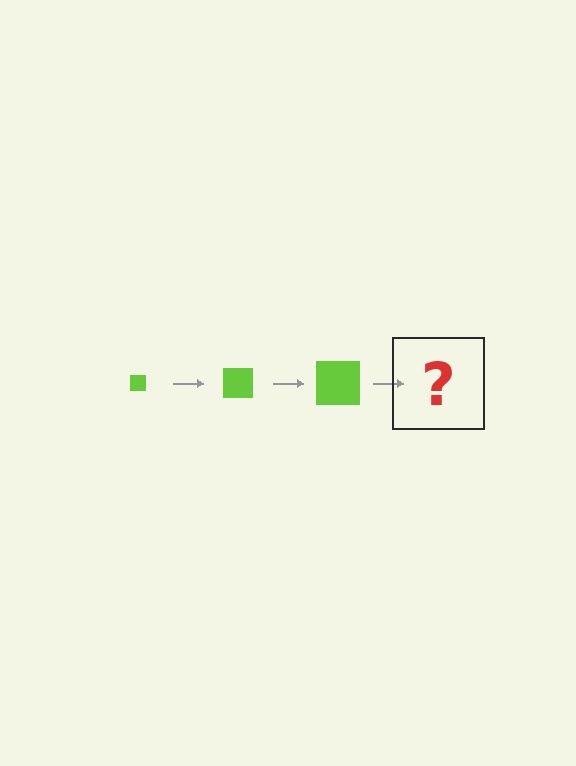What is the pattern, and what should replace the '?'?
The pattern is that the square gets progressively larger each step. The '?' should be a lime square, larger than the previous one.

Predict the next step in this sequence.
The next step is a lime square, larger than the previous one.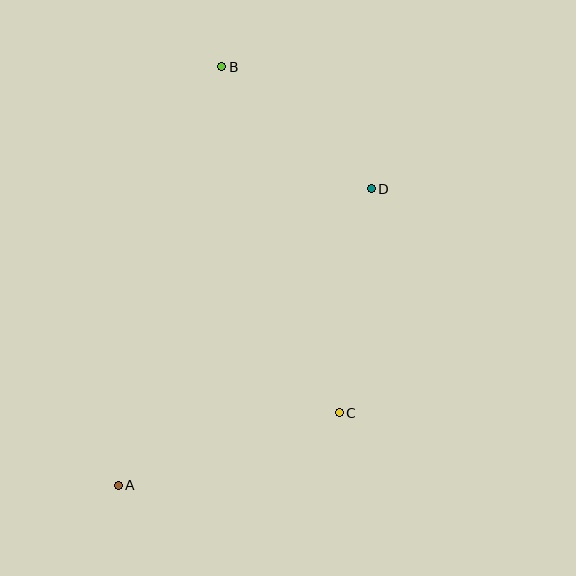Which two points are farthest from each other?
Points A and B are farthest from each other.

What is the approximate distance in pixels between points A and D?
The distance between A and D is approximately 390 pixels.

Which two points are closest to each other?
Points B and D are closest to each other.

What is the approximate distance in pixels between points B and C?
The distance between B and C is approximately 365 pixels.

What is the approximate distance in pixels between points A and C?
The distance between A and C is approximately 232 pixels.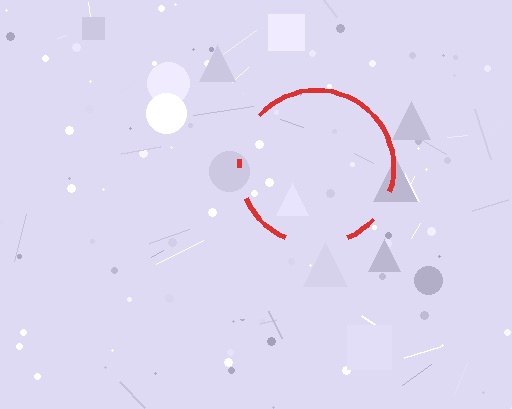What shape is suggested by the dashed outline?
The dashed outline suggests a circle.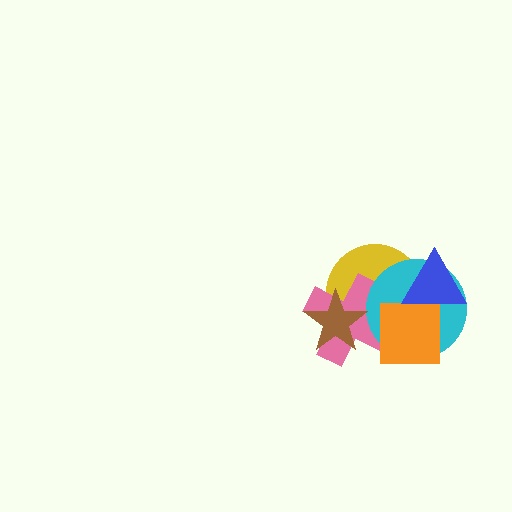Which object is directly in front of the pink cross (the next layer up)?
The cyan circle is directly in front of the pink cross.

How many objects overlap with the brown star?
2 objects overlap with the brown star.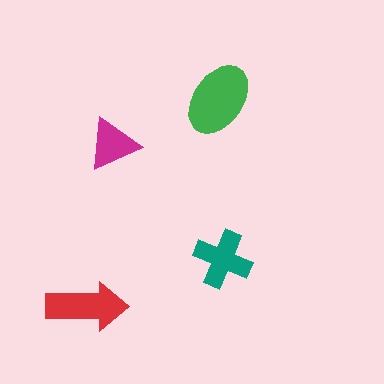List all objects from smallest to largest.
The magenta triangle, the teal cross, the red arrow, the green ellipse.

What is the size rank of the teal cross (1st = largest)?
3rd.